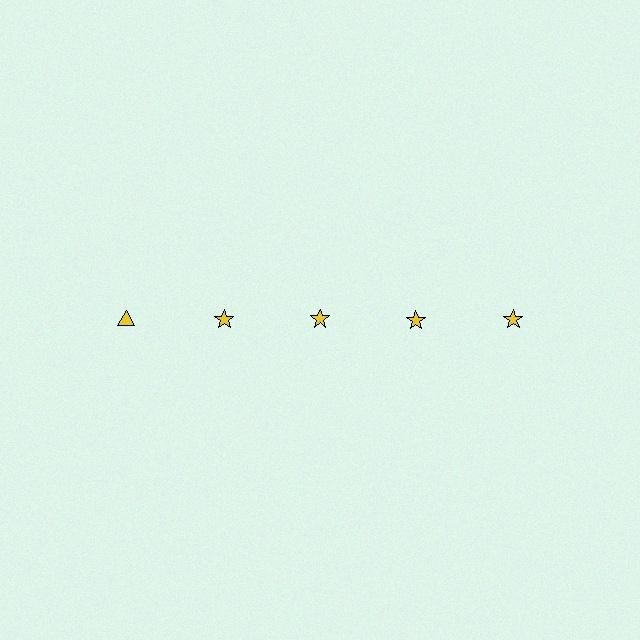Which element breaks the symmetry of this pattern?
The yellow triangle in the top row, leftmost column breaks the symmetry. All other shapes are yellow stars.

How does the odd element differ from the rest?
It has a different shape: triangle instead of star.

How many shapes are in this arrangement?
There are 5 shapes arranged in a grid pattern.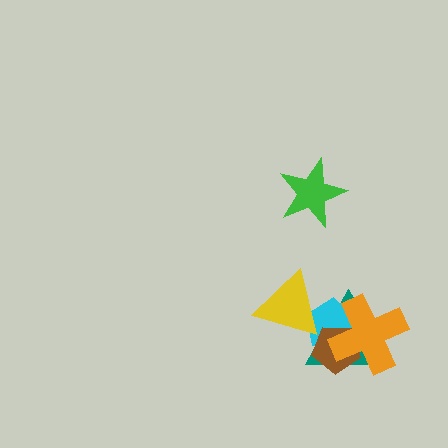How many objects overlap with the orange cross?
3 objects overlap with the orange cross.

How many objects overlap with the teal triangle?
4 objects overlap with the teal triangle.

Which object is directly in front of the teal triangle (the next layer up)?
The cyan pentagon is directly in front of the teal triangle.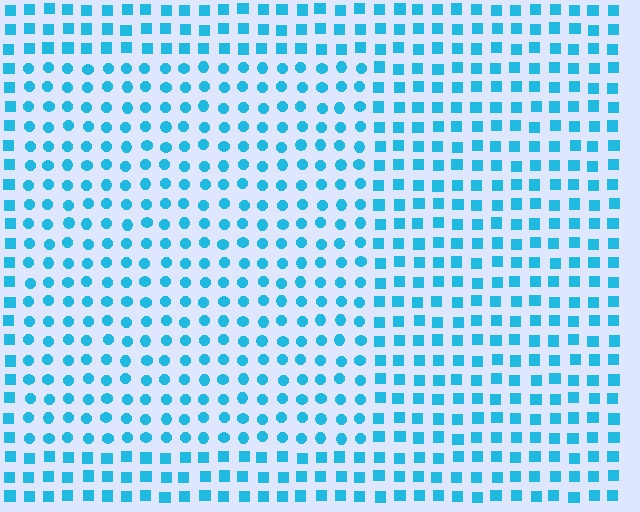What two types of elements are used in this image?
The image uses circles inside the rectangle region and squares outside it.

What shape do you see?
I see a rectangle.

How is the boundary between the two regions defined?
The boundary is defined by a change in element shape: circles inside vs. squares outside. All elements share the same color and spacing.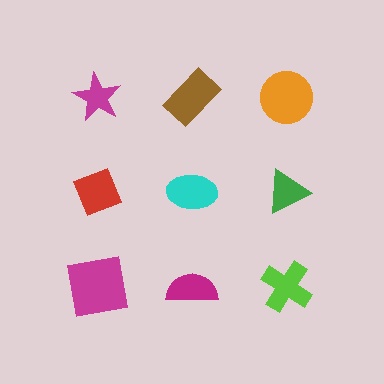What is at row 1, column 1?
A magenta star.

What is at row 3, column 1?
A magenta square.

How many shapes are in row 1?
3 shapes.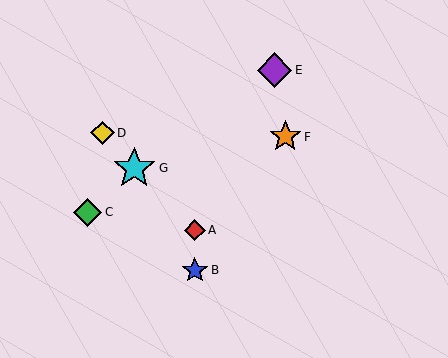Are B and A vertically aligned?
Yes, both are at x≈195.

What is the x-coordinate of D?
Object D is at x≈102.